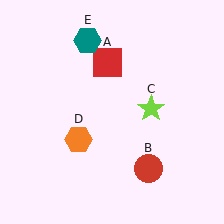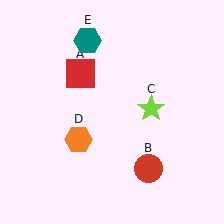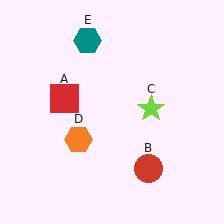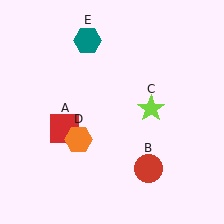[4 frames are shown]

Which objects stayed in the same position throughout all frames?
Red circle (object B) and lime star (object C) and orange hexagon (object D) and teal hexagon (object E) remained stationary.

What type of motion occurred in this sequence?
The red square (object A) rotated counterclockwise around the center of the scene.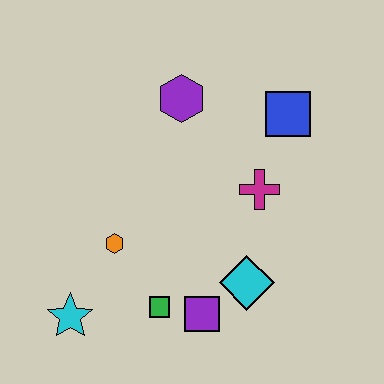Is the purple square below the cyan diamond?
Yes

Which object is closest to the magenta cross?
The blue square is closest to the magenta cross.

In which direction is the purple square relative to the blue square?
The purple square is below the blue square.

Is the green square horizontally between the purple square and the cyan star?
Yes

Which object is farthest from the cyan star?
The blue square is farthest from the cyan star.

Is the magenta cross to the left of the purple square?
No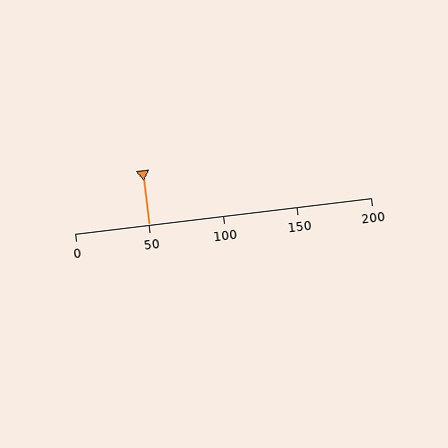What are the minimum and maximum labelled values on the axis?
The axis runs from 0 to 200.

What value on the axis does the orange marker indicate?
The marker indicates approximately 50.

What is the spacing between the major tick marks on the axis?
The major ticks are spaced 50 apart.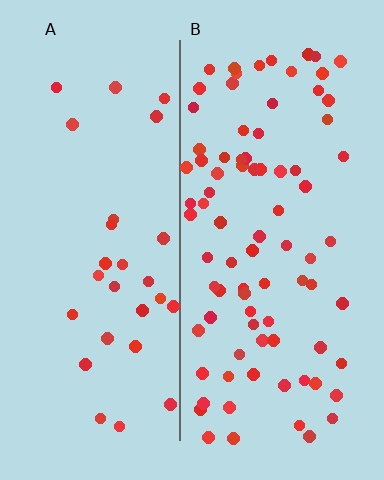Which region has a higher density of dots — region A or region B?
B (the right).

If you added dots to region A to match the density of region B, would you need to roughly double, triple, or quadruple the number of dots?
Approximately triple.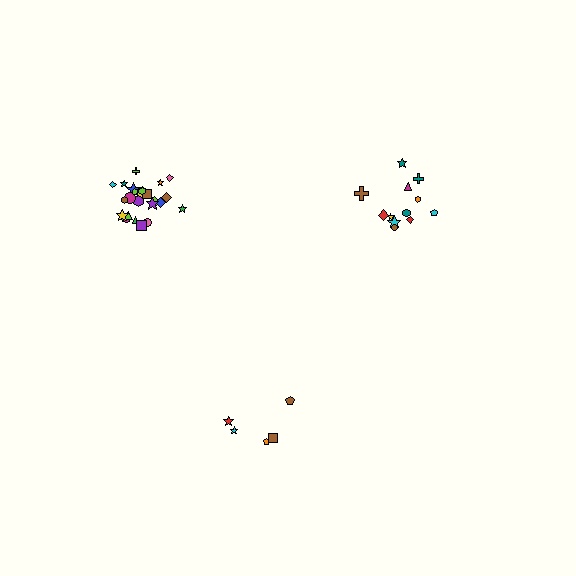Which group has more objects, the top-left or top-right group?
The top-left group.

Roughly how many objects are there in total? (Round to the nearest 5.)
Roughly 40 objects in total.